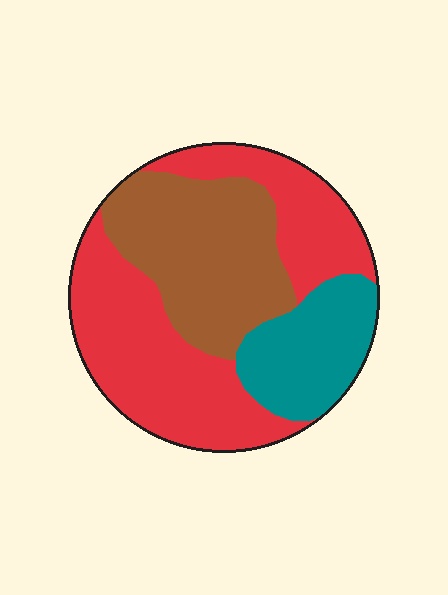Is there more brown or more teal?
Brown.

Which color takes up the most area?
Red, at roughly 50%.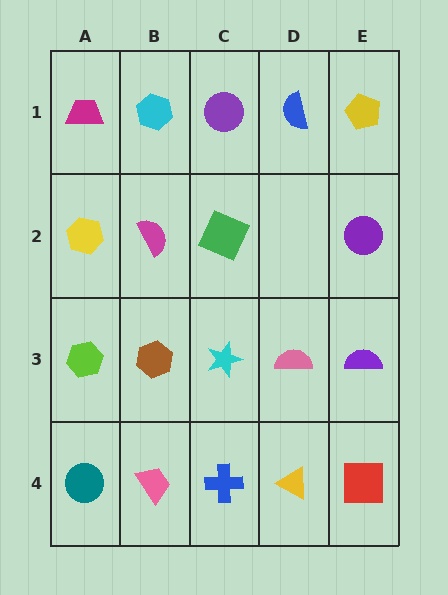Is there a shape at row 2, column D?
No, that cell is empty.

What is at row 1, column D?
A blue semicircle.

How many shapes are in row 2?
4 shapes.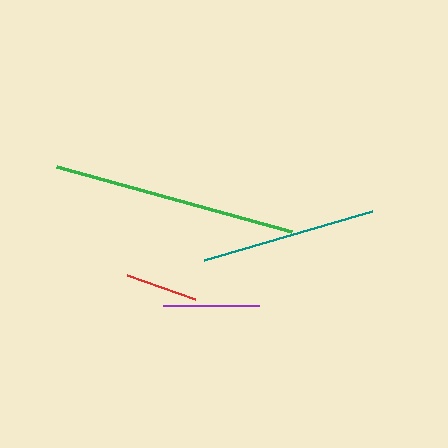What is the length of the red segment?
The red segment is approximately 72 pixels long.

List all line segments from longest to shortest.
From longest to shortest: green, teal, purple, red.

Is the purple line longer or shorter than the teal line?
The teal line is longer than the purple line.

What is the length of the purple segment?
The purple segment is approximately 96 pixels long.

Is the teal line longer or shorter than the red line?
The teal line is longer than the red line.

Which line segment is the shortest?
The red line is the shortest at approximately 72 pixels.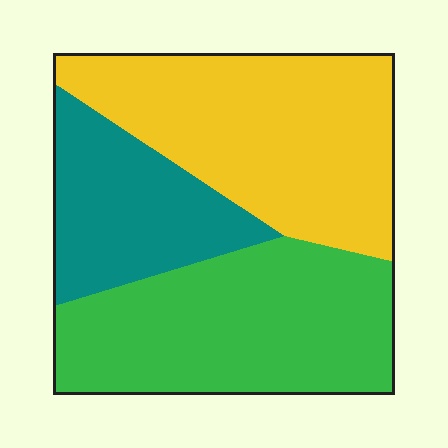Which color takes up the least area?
Teal, at roughly 20%.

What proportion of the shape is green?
Green covers 38% of the shape.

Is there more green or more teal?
Green.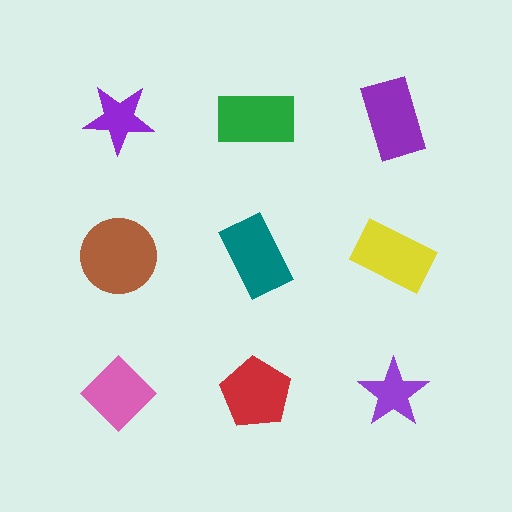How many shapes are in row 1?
3 shapes.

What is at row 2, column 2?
A teal rectangle.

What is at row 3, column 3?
A purple star.